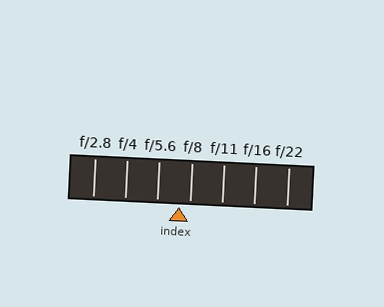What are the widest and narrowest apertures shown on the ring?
The widest aperture shown is f/2.8 and the narrowest is f/22.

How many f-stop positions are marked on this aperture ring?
There are 7 f-stop positions marked.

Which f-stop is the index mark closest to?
The index mark is closest to f/8.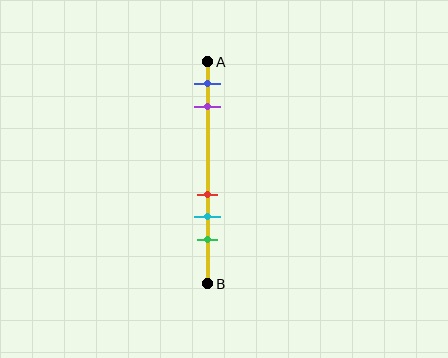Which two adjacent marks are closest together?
The red and cyan marks are the closest adjacent pair.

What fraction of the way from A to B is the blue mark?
The blue mark is approximately 10% (0.1) of the way from A to B.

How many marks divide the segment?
There are 5 marks dividing the segment.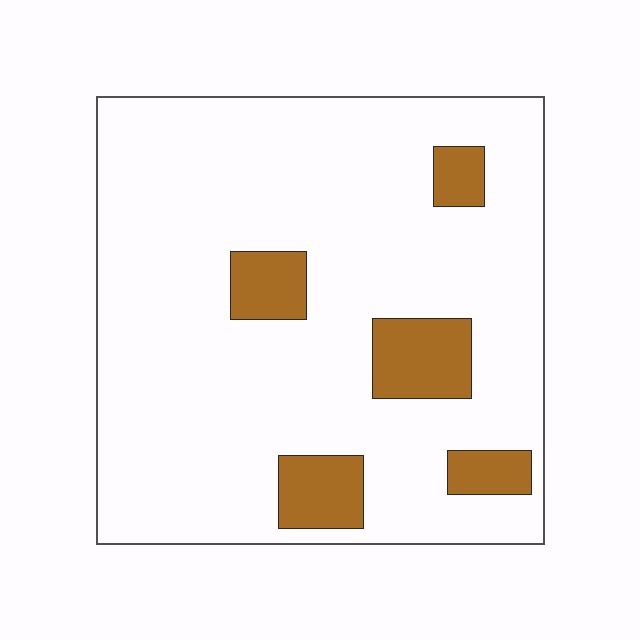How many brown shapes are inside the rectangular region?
5.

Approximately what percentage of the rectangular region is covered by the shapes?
Approximately 15%.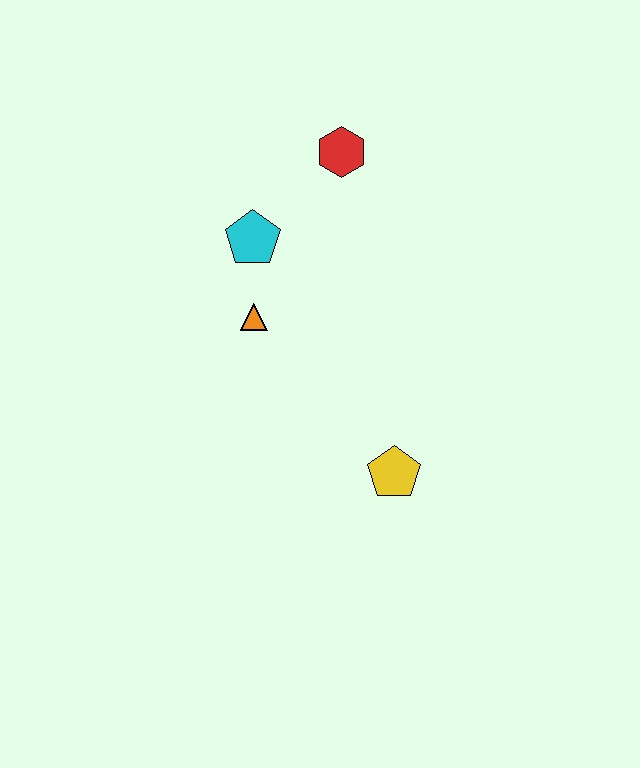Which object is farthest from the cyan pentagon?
The yellow pentagon is farthest from the cyan pentagon.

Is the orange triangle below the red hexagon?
Yes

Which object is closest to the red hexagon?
The cyan pentagon is closest to the red hexagon.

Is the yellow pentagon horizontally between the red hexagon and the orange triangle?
No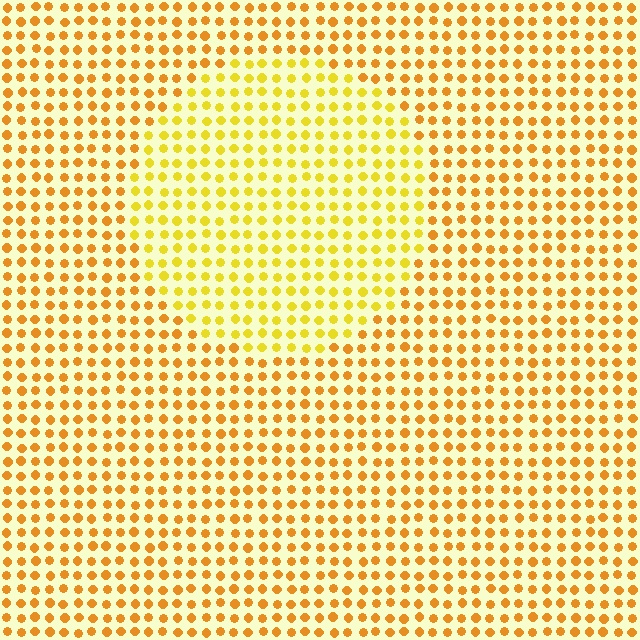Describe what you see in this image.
The image is filled with small orange elements in a uniform arrangement. A circle-shaped region is visible where the elements are tinted to a slightly different hue, forming a subtle color boundary.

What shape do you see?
I see a circle.